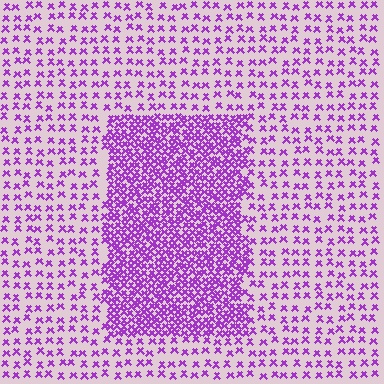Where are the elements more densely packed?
The elements are more densely packed inside the rectangle boundary.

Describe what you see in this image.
The image contains small purple elements arranged at two different densities. A rectangle-shaped region is visible where the elements are more densely packed than the surrounding area.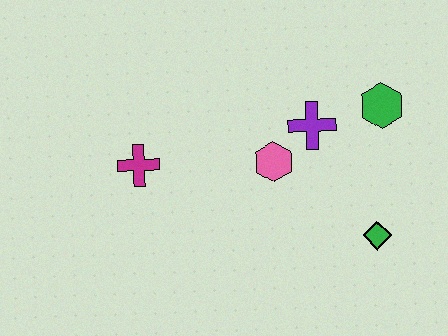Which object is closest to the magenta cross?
The pink hexagon is closest to the magenta cross.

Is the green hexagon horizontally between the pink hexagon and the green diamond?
No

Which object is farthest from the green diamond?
The magenta cross is farthest from the green diamond.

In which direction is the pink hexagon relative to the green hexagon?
The pink hexagon is to the left of the green hexagon.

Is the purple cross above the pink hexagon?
Yes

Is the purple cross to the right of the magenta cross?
Yes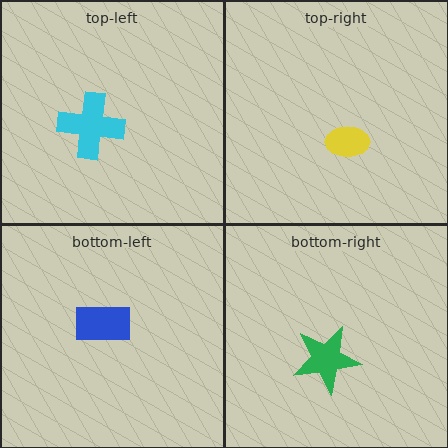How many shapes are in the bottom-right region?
1.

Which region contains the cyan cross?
The top-left region.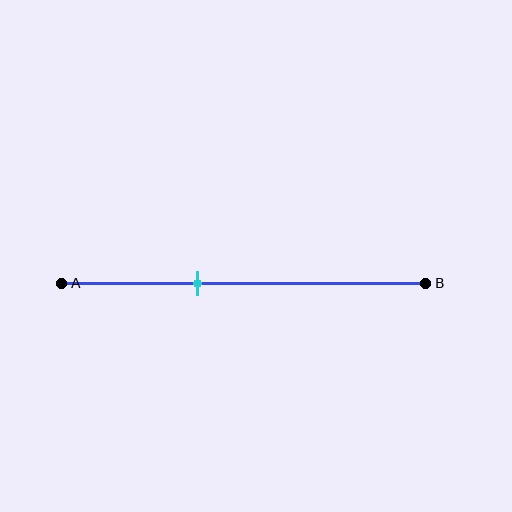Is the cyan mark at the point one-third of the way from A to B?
No, the mark is at about 35% from A, not at the 33% one-third point.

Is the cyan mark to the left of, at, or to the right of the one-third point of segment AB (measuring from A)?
The cyan mark is to the right of the one-third point of segment AB.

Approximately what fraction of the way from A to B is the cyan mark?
The cyan mark is approximately 35% of the way from A to B.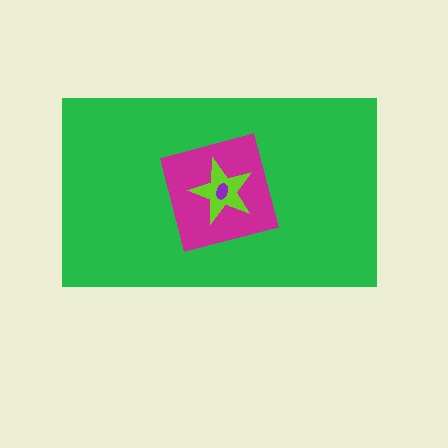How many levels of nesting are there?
4.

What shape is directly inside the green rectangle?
The magenta square.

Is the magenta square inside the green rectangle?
Yes.